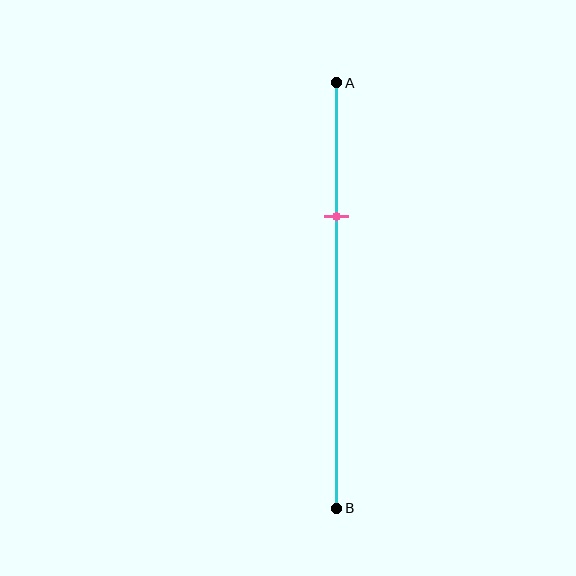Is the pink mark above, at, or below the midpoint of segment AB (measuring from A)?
The pink mark is above the midpoint of segment AB.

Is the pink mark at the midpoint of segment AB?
No, the mark is at about 30% from A, not at the 50% midpoint.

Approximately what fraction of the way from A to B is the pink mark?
The pink mark is approximately 30% of the way from A to B.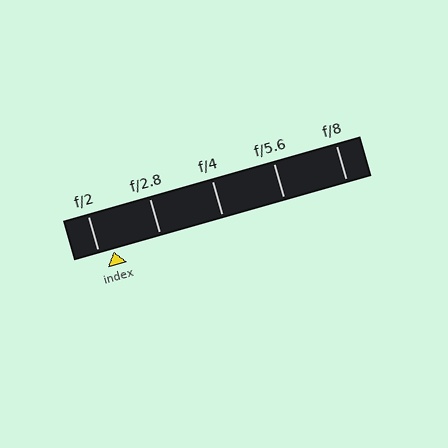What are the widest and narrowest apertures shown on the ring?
The widest aperture shown is f/2 and the narrowest is f/8.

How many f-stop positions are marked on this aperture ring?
There are 5 f-stop positions marked.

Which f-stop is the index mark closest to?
The index mark is closest to f/2.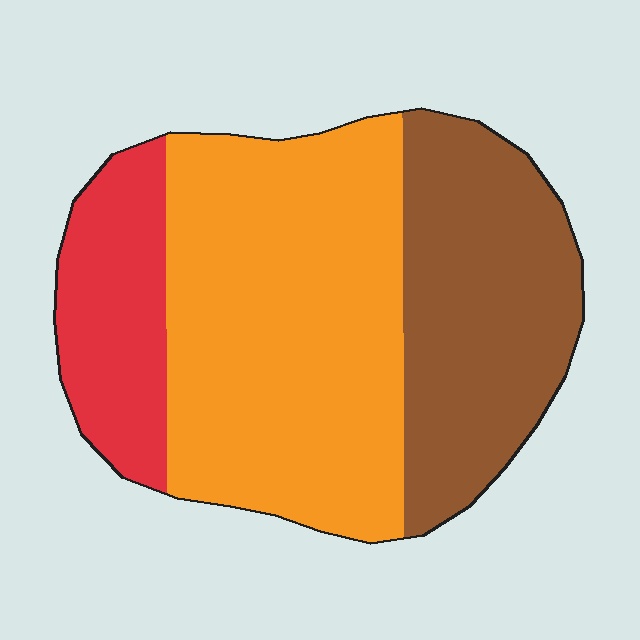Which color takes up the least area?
Red, at roughly 15%.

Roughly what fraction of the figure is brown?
Brown takes up between a quarter and a half of the figure.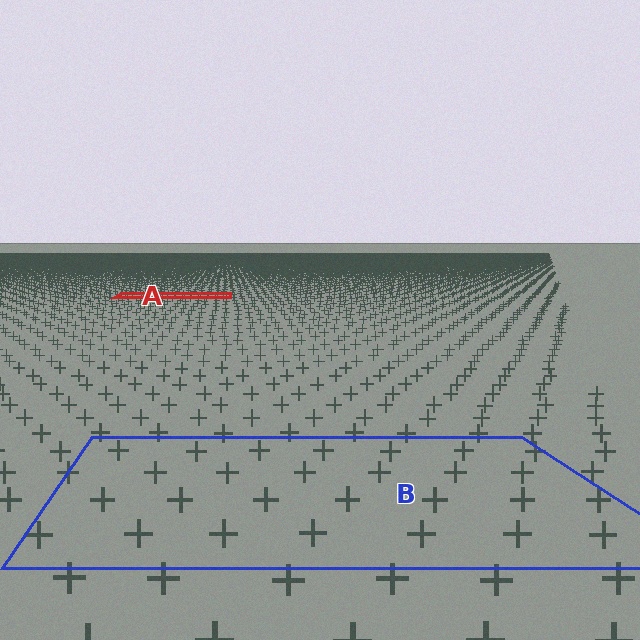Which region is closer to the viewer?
Region B is closer. The texture elements there are larger and more spread out.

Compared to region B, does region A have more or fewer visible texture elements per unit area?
Region A has more texture elements per unit area — they are packed more densely because it is farther away.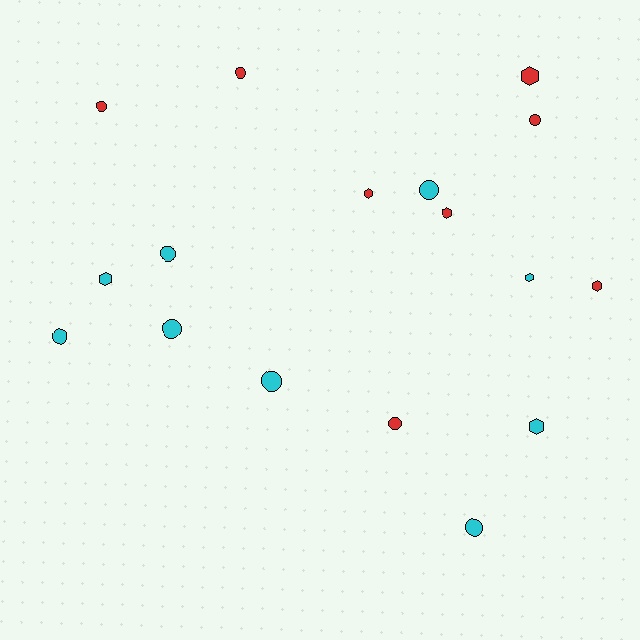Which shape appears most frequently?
Circle, with 10 objects.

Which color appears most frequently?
Cyan, with 9 objects.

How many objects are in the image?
There are 17 objects.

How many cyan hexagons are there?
There are 3 cyan hexagons.